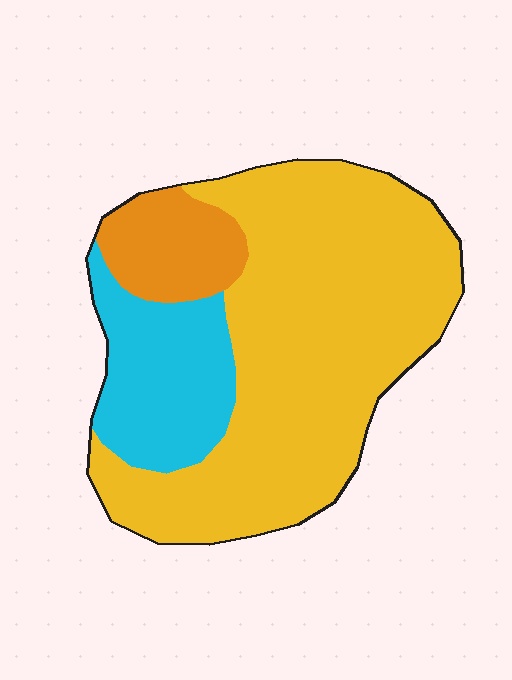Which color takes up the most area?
Yellow, at roughly 70%.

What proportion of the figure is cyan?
Cyan takes up less than a quarter of the figure.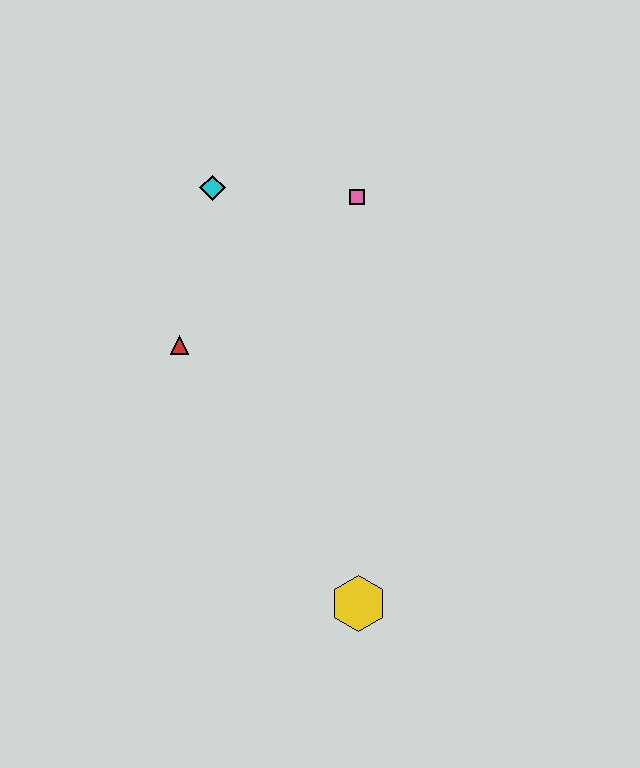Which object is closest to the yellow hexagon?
The red triangle is closest to the yellow hexagon.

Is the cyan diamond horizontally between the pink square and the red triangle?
Yes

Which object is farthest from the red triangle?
The yellow hexagon is farthest from the red triangle.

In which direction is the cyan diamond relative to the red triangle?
The cyan diamond is above the red triangle.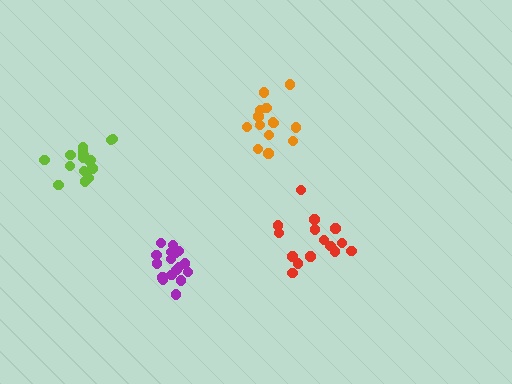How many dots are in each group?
Group 1: 14 dots, Group 2: 16 dots, Group 3: 15 dots, Group 4: 17 dots (62 total).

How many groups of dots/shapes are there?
There are 4 groups.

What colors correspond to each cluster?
The clusters are colored: orange, lime, red, purple.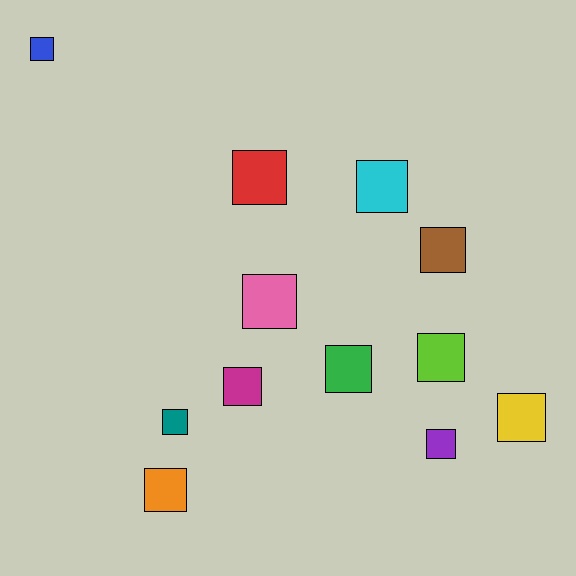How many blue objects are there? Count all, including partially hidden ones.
There is 1 blue object.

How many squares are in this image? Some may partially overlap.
There are 12 squares.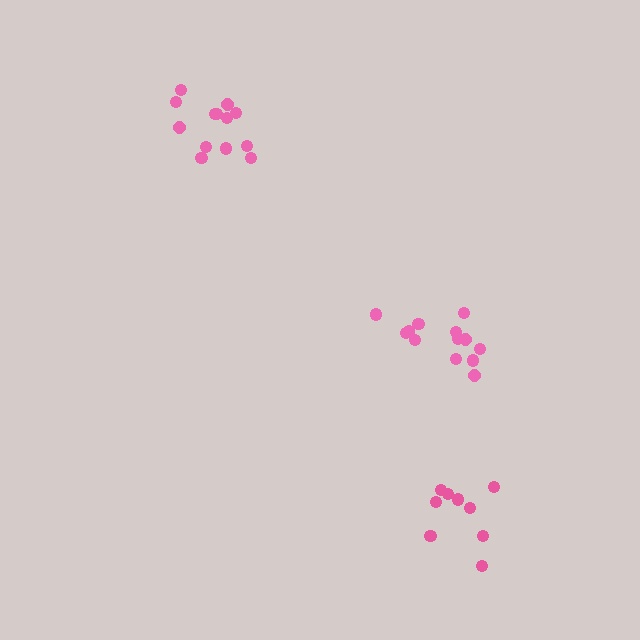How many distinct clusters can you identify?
There are 3 distinct clusters.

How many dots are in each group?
Group 1: 13 dots, Group 2: 13 dots, Group 3: 9 dots (35 total).